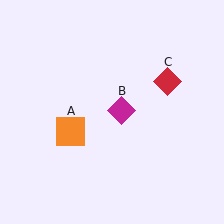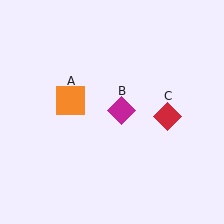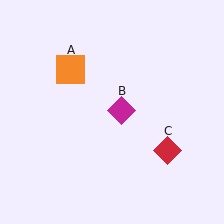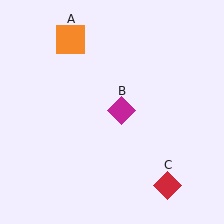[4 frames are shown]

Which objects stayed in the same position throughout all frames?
Magenta diamond (object B) remained stationary.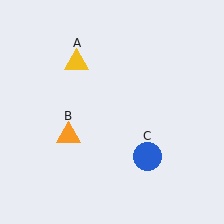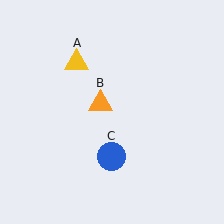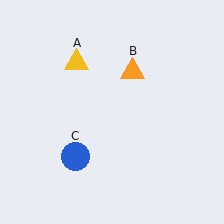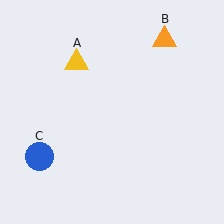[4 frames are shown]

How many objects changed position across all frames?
2 objects changed position: orange triangle (object B), blue circle (object C).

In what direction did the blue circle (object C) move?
The blue circle (object C) moved left.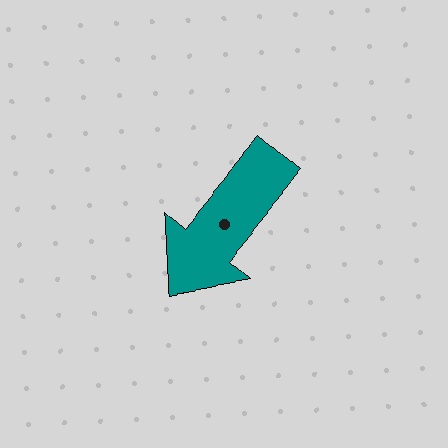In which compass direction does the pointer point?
Southwest.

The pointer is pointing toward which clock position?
Roughly 7 o'clock.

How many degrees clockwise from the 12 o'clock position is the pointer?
Approximately 220 degrees.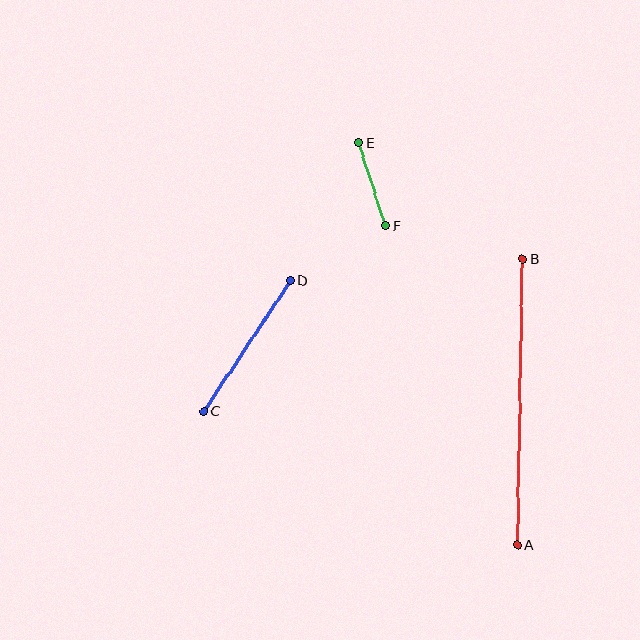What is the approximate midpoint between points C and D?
The midpoint is at approximately (247, 346) pixels.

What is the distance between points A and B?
The distance is approximately 286 pixels.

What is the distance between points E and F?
The distance is approximately 87 pixels.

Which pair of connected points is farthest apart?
Points A and B are farthest apart.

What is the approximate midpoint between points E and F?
The midpoint is at approximately (372, 184) pixels.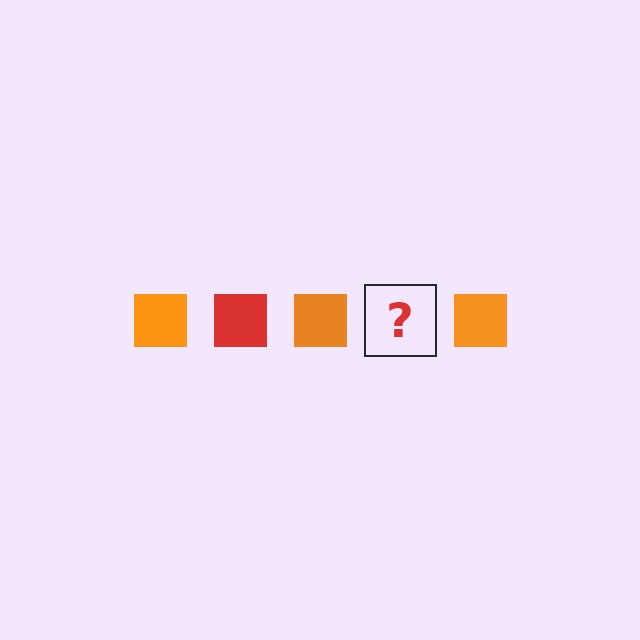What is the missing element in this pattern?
The missing element is a red square.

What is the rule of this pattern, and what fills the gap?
The rule is that the pattern cycles through orange, red squares. The gap should be filled with a red square.